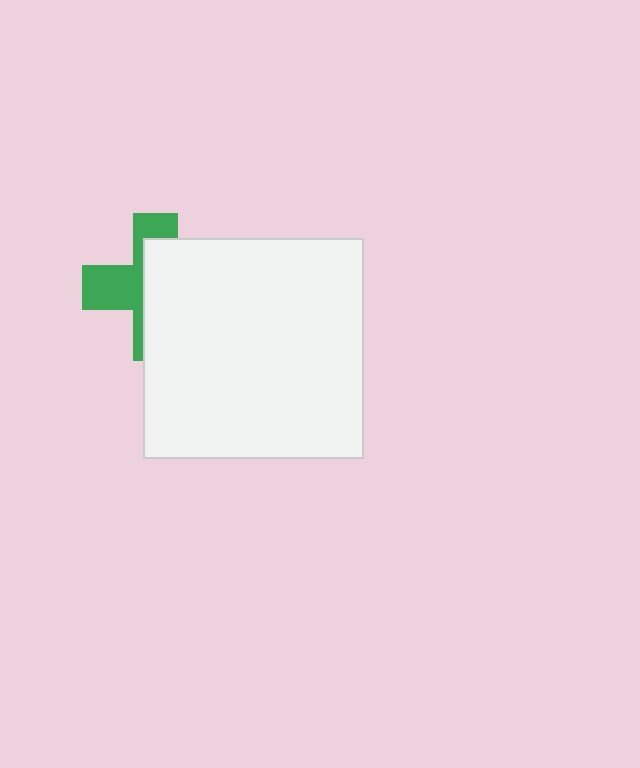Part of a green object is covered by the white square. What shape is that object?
It is a cross.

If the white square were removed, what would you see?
You would see the complete green cross.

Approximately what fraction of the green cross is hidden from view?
Roughly 59% of the green cross is hidden behind the white square.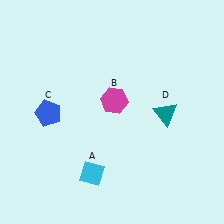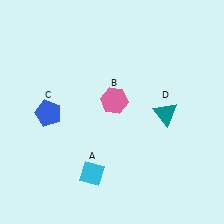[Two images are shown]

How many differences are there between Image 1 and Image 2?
There is 1 difference between the two images.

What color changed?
The hexagon (B) changed from magenta in Image 1 to pink in Image 2.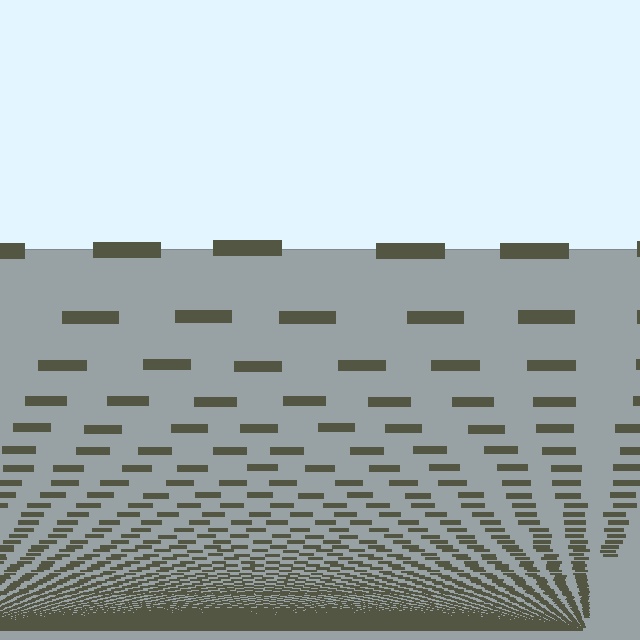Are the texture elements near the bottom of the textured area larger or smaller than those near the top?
Smaller. The gradient is inverted — elements near the bottom are smaller and denser.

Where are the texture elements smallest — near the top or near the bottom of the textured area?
Near the bottom.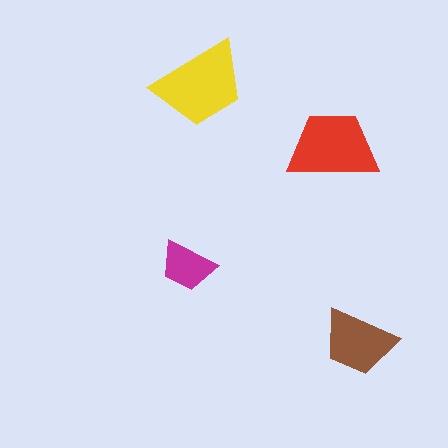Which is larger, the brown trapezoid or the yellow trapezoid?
The yellow one.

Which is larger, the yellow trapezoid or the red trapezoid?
The yellow one.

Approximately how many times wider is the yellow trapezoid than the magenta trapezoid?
About 1.5 times wider.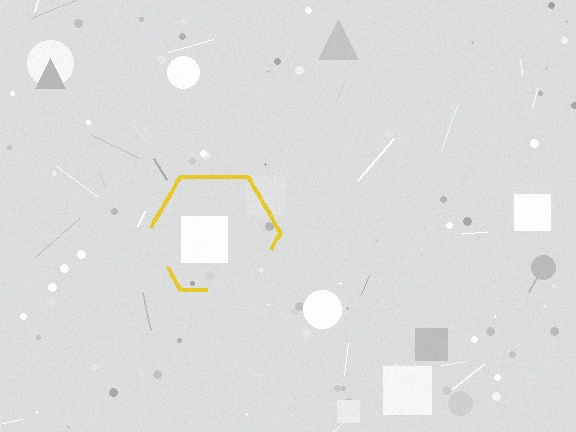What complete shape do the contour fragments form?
The contour fragments form a hexagon.